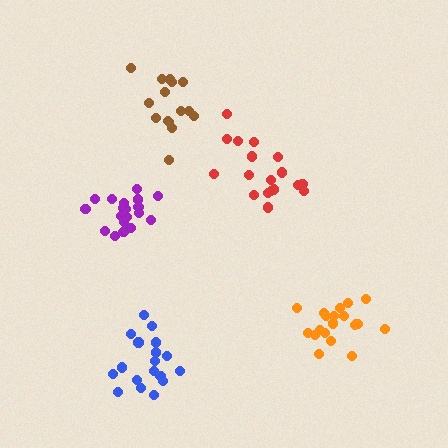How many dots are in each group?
Group 1: 20 dots, Group 2: 18 dots, Group 3: 18 dots, Group 4: 20 dots, Group 5: 15 dots (91 total).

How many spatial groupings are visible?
There are 5 spatial groupings.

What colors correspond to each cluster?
The clusters are colored: purple, red, blue, orange, brown.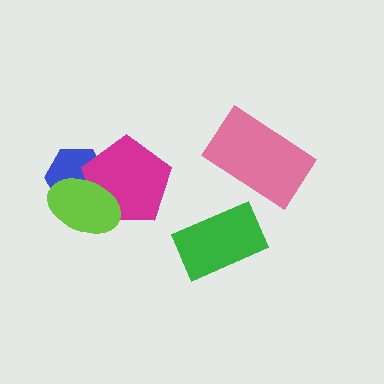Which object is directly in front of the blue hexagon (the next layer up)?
The magenta pentagon is directly in front of the blue hexagon.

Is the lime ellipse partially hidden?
No, no other shape covers it.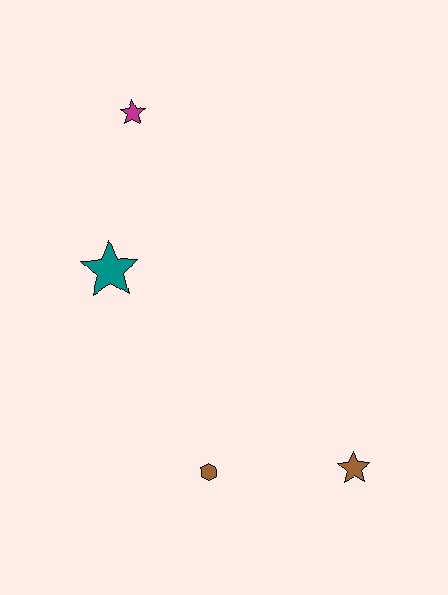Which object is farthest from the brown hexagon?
The magenta star is farthest from the brown hexagon.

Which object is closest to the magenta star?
The teal star is closest to the magenta star.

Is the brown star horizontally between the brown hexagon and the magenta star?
No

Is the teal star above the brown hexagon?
Yes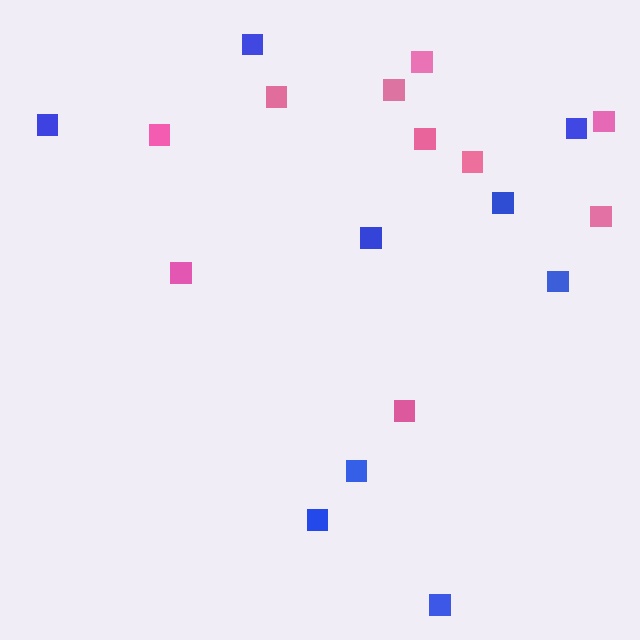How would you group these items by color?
There are 2 groups: one group of pink squares (10) and one group of blue squares (9).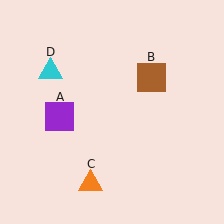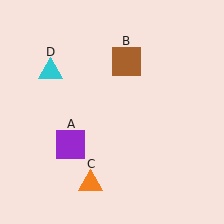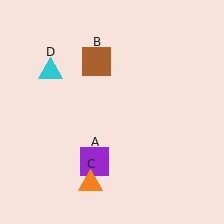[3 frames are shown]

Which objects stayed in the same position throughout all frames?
Orange triangle (object C) and cyan triangle (object D) remained stationary.